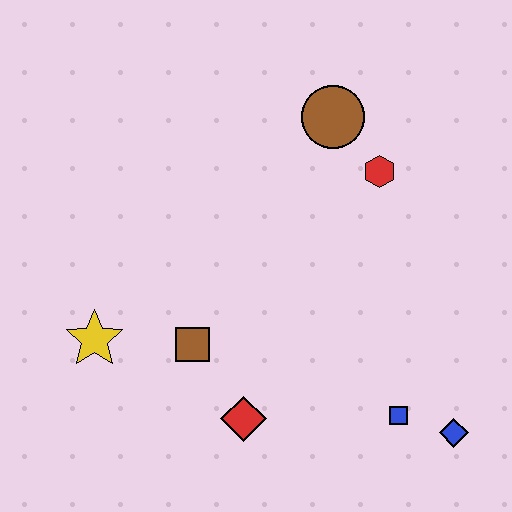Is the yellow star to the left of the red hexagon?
Yes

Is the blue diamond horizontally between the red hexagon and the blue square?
No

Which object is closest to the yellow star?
The brown square is closest to the yellow star.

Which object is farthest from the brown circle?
The blue diamond is farthest from the brown circle.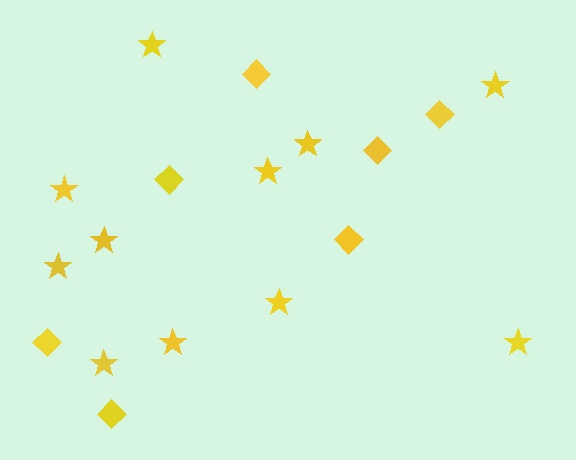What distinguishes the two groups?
There are 2 groups: one group of diamonds (7) and one group of stars (11).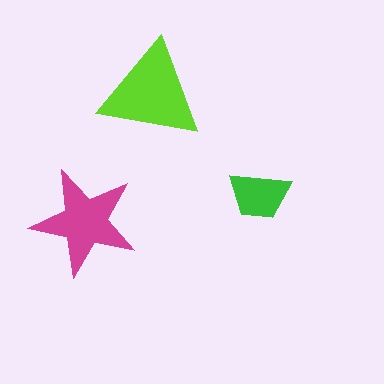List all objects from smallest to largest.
The green trapezoid, the magenta star, the lime triangle.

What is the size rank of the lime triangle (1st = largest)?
1st.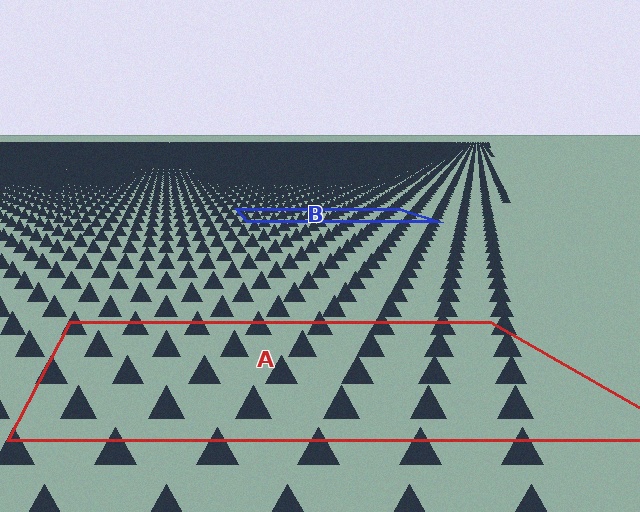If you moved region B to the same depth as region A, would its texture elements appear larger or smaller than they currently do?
They would appear larger. At a closer depth, the same texture elements are projected at a bigger on-screen size.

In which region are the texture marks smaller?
The texture marks are smaller in region B, because it is farther away.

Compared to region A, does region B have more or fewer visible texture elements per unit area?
Region B has more texture elements per unit area — they are packed more densely because it is farther away.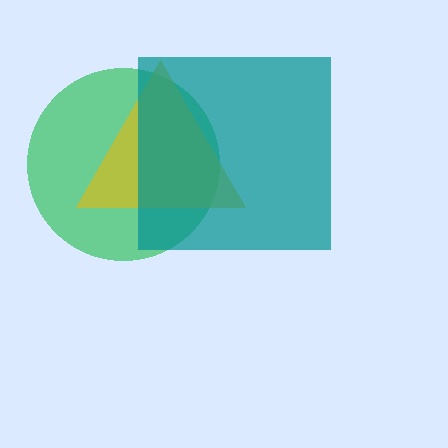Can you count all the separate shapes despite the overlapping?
Yes, there are 3 separate shapes.